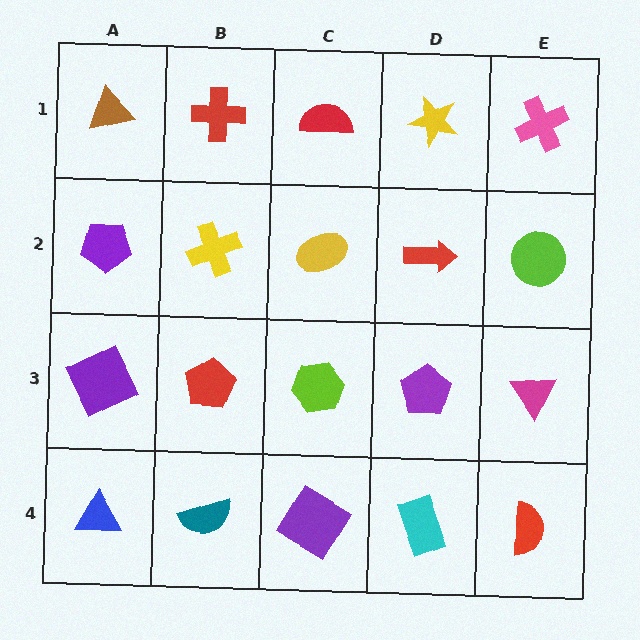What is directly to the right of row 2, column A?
A yellow cross.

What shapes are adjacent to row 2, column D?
A yellow star (row 1, column D), a purple pentagon (row 3, column D), a yellow ellipse (row 2, column C), a lime circle (row 2, column E).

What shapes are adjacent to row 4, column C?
A lime hexagon (row 3, column C), a teal semicircle (row 4, column B), a cyan rectangle (row 4, column D).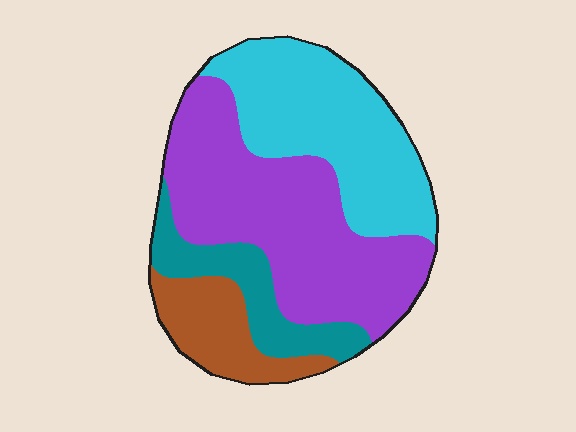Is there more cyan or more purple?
Purple.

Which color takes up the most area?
Purple, at roughly 40%.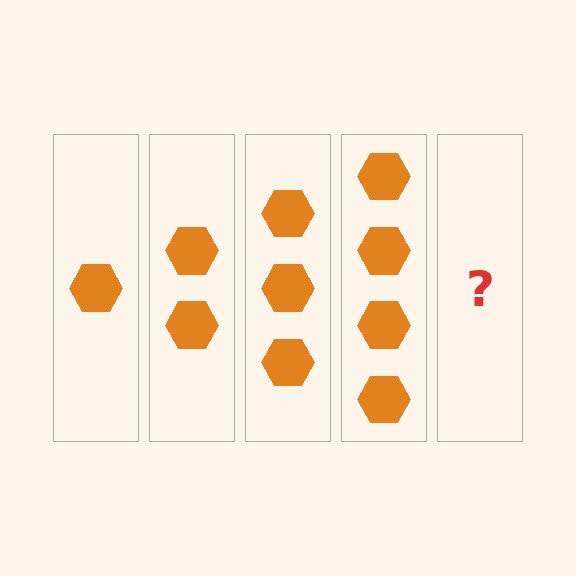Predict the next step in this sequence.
The next step is 5 hexagons.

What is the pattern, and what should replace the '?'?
The pattern is that each step adds one more hexagon. The '?' should be 5 hexagons.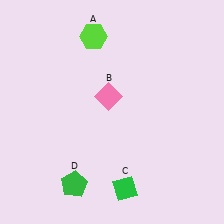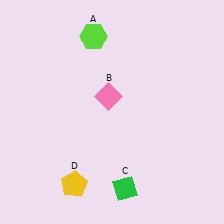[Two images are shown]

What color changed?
The pentagon (D) changed from green in Image 1 to yellow in Image 2.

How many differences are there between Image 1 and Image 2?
There is 1 difference between the two images.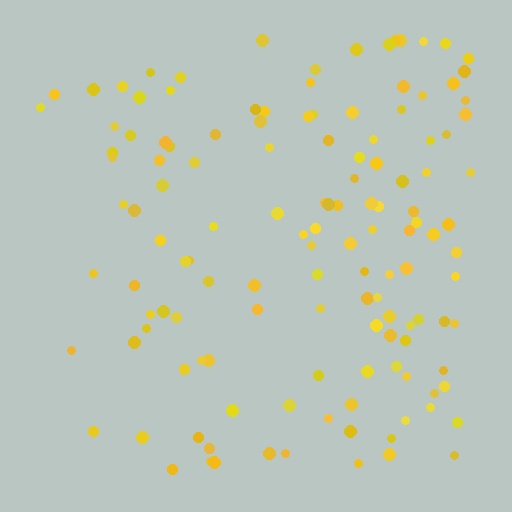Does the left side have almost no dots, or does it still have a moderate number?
Still a moderate number, just noticeably fewer than the right.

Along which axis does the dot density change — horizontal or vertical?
Horizontal.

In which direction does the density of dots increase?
From left to right, with the right side densest.